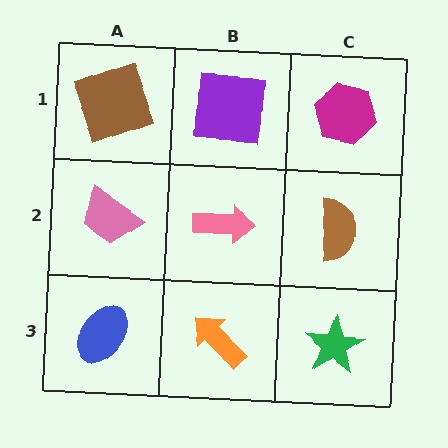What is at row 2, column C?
A brown semicircle.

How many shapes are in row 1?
3 shapes.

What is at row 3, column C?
A green star.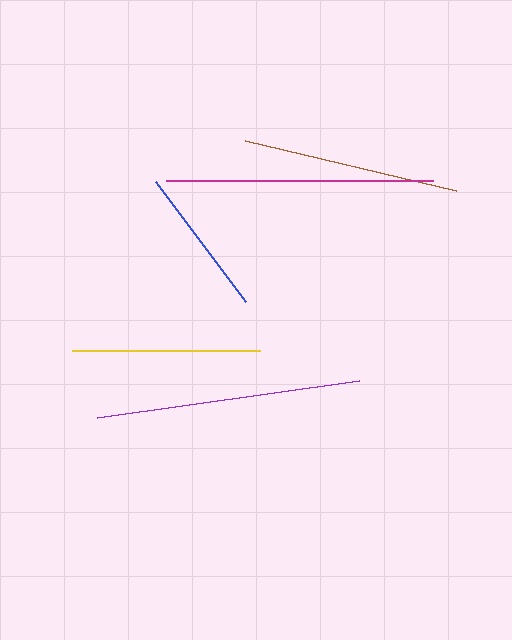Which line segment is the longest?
The magenta line is the longest at approximately 266 pixels.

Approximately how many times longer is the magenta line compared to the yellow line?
The magenta line is approximately 1.4 times the length of the yellow line.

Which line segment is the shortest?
The blue line is the shortest at approximately 150 pixels.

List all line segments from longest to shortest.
From longest to shortest: magenta, purple, brown, yellow, blue.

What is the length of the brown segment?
The brown segment is approximately 217 pixels long.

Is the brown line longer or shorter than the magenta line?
The magenta line is longer than the brown line.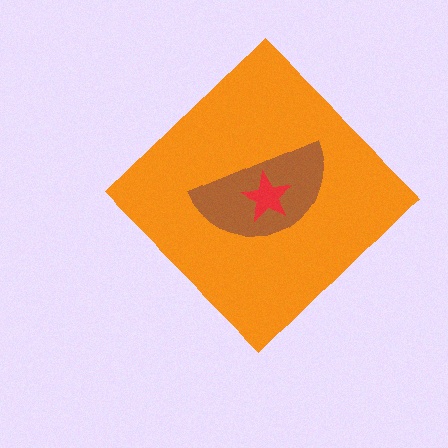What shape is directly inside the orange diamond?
The brown semicircle.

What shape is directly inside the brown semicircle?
The red star.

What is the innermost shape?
The red star.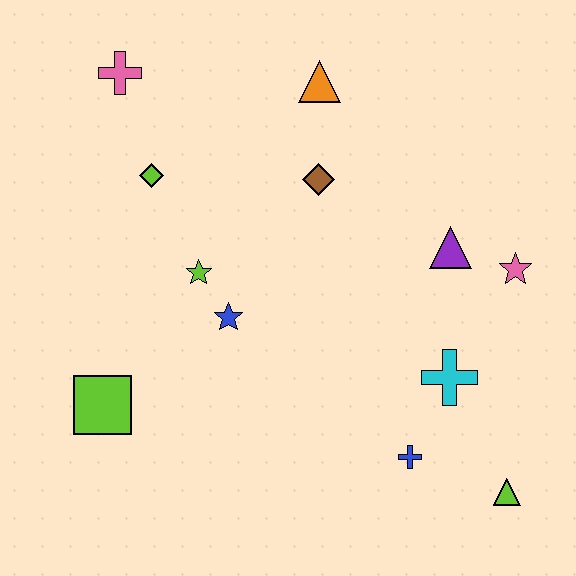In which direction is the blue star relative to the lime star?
The blue star is below the lime star.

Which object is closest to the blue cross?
The cyan cross is closest to the blue cross.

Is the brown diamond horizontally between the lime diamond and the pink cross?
No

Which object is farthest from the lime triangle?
The pink cross is farthest from the lime triangle.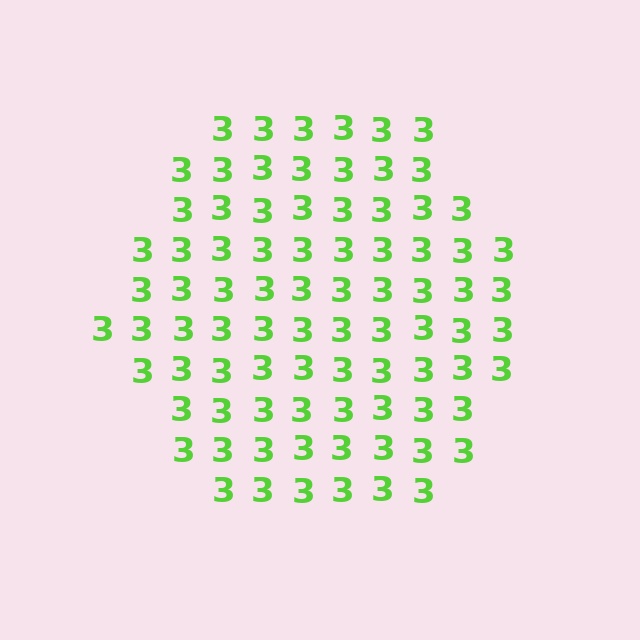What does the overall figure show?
The overall figure shows a hexagon.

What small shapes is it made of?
It is made of small digit 3's.